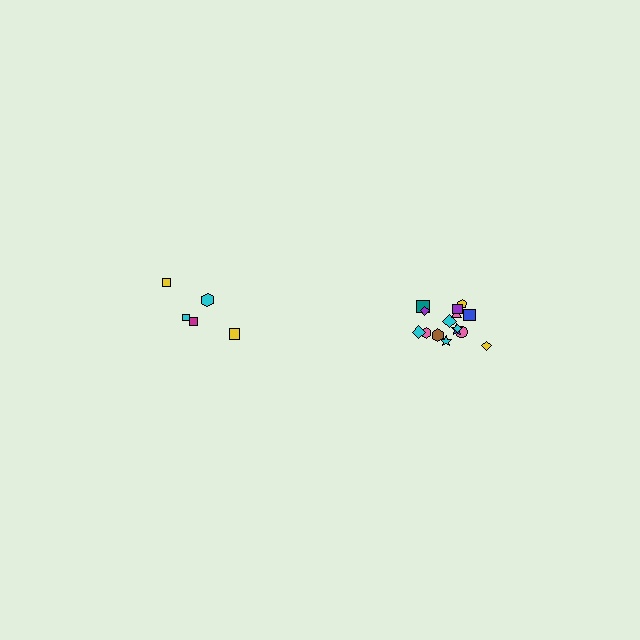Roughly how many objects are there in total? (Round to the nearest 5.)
Roughly 20 objects in total.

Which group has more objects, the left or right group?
The right group.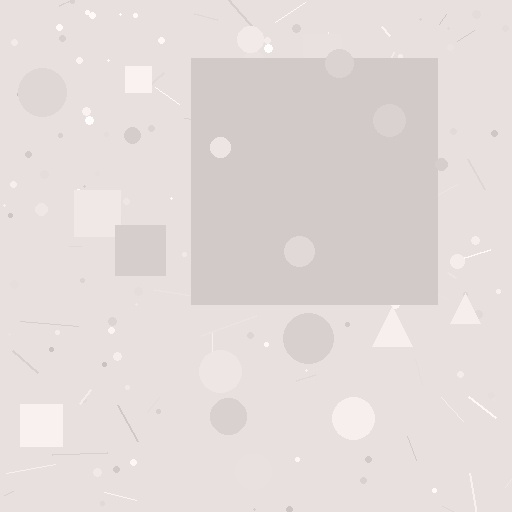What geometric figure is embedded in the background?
A square is embedded in the background.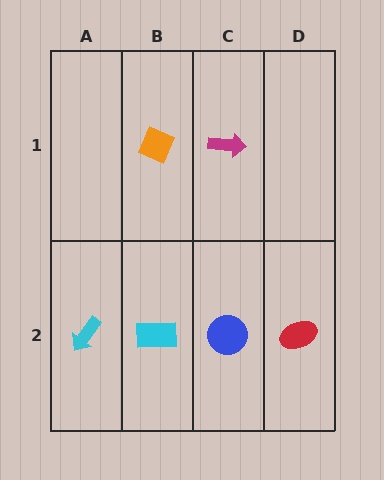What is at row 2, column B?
A cyan rectangle.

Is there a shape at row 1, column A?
No, that cell is empty.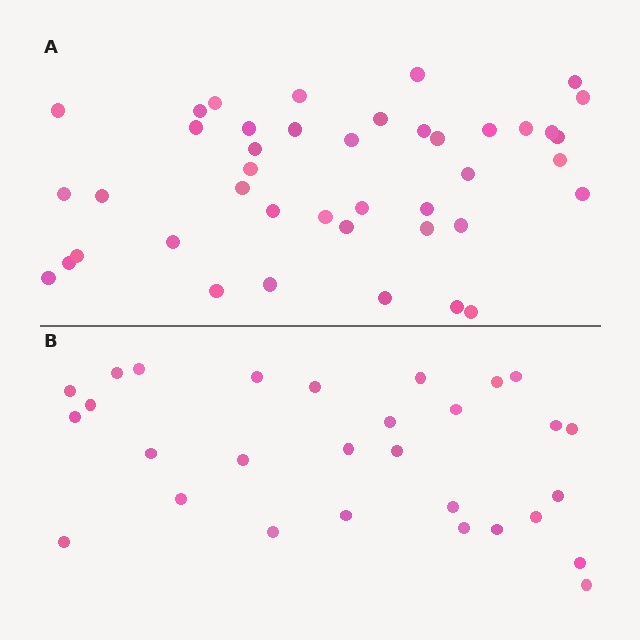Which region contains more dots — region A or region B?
Region A (the top region) has more dots.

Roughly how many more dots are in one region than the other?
Region A has approximately 15 more dots than region B.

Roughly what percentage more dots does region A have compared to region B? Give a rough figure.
About 45% more.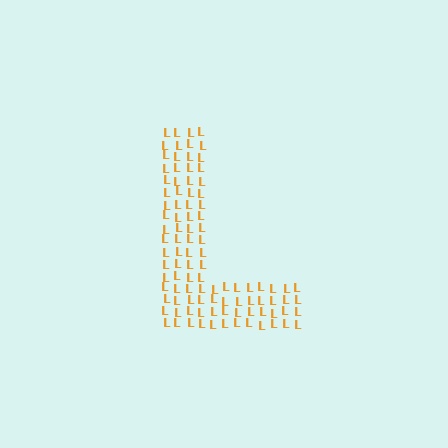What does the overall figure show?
The overall figure shows the letter L.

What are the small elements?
The small elements are letter L's.